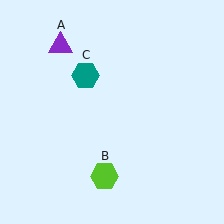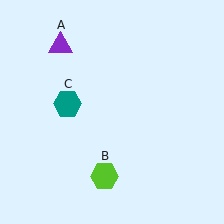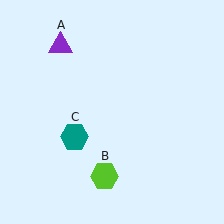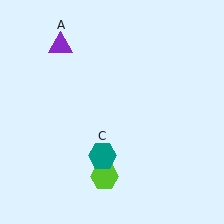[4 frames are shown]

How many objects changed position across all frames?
1 object changed position: teal hexagon (object C).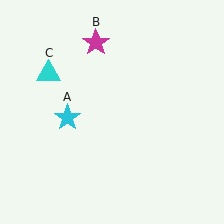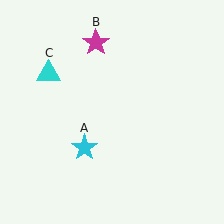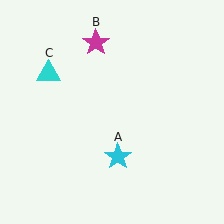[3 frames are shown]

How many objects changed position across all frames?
1 object changed position: cyan star (object A).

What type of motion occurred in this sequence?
The cyan star (object A) rotated counterclockwise around the center of the scene.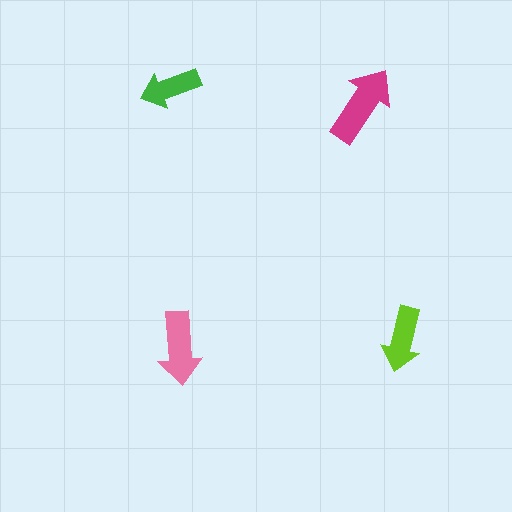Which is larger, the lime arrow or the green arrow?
The lime one.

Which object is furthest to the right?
The lime arrow is rightmost.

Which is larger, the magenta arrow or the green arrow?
The magenta one.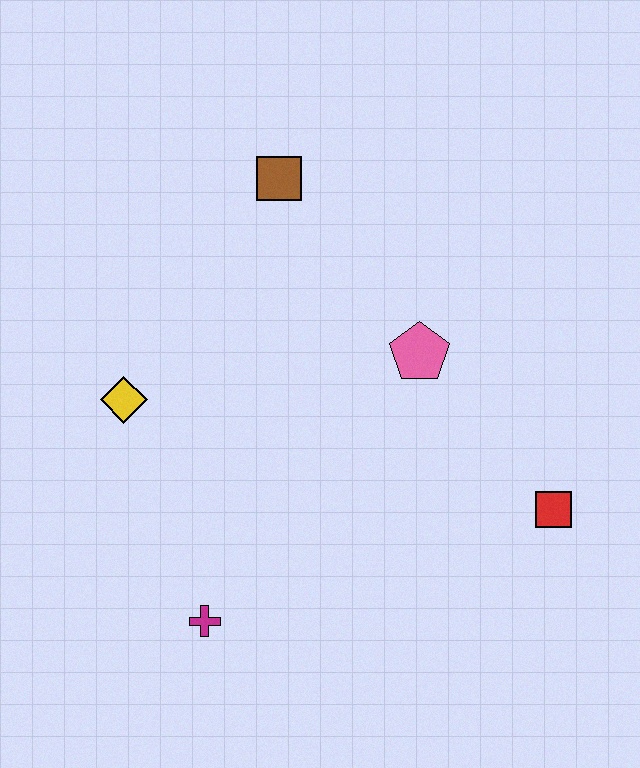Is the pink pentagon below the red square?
No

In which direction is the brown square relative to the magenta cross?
The brown square is above the magenta cross.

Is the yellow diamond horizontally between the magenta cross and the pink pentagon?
No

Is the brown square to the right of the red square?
No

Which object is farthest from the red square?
The yellow diamond is farthest from the red square.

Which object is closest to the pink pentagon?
The red square is closest to the pink pentagon.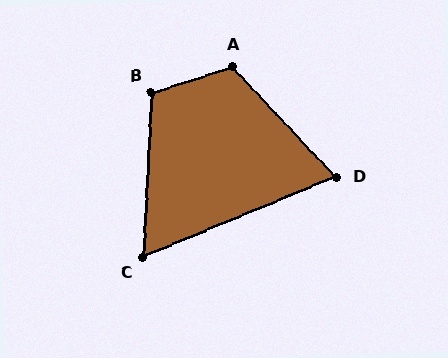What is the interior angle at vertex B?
Approximately 111 degrees (obtuse).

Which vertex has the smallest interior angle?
C, at approximately 65 degrees.